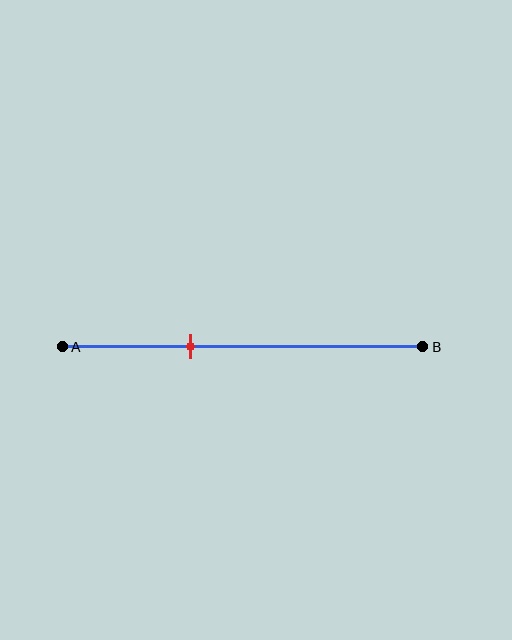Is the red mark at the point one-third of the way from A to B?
Yes, the mark is approximately at the one-third point.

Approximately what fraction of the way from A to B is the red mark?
The red mark is approximately 35% of the way from A to B.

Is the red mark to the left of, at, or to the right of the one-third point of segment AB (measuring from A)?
The red mark is approximately at the one-third point of segment AB.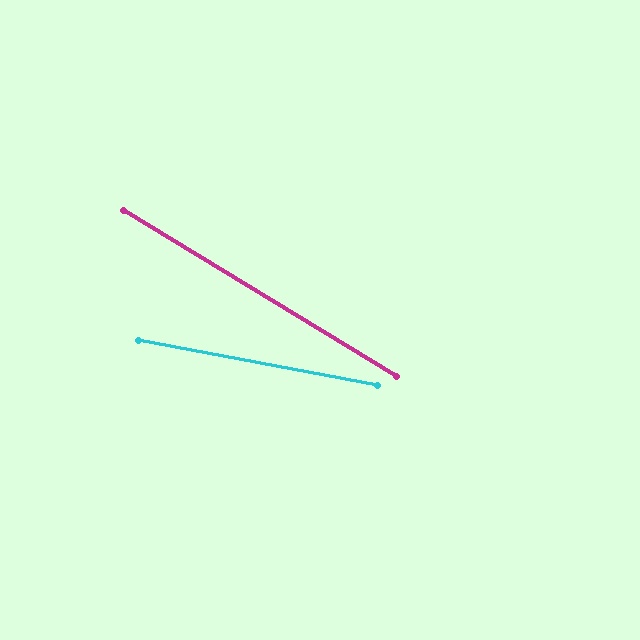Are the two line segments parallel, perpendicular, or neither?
Neither parallel nor perpendicular — they differ by about 21°.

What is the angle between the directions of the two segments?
Approximately 21 degrees.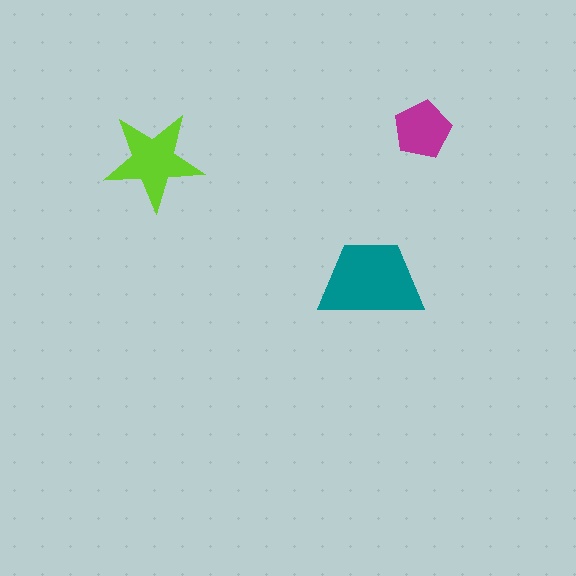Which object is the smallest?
The magenta pentagon.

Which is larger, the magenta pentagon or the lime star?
The lime star.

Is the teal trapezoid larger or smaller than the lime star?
Larger.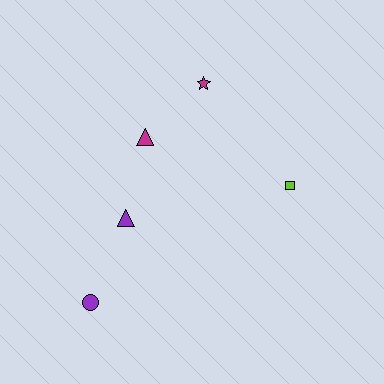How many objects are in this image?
There are 5 objects.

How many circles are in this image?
There is 1 circle.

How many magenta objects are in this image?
There are 2 magenta objects.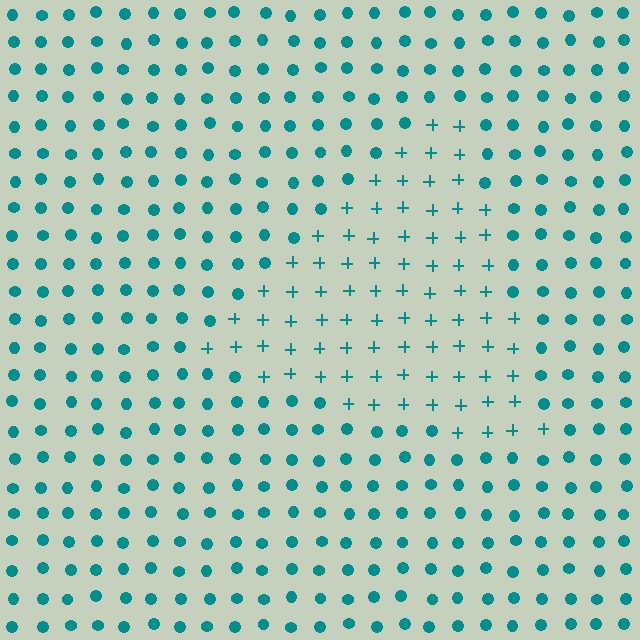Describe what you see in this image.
The image is filled with small teal elements arranged in a uniform grid. A triangle-shaped region contains plus signs, while the surrounding area contains circles. The boundary is defined purely by the change in element shape.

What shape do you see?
I see a triangle.